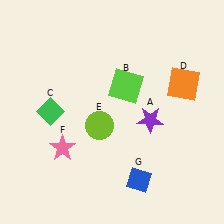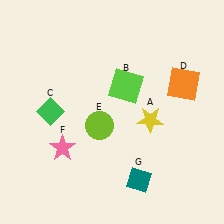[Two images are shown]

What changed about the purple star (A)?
In Image 1, A is purple. In Image 2, it changed to yellow.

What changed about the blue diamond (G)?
In Image 1, G is blue. In Image 2, it changed to teal.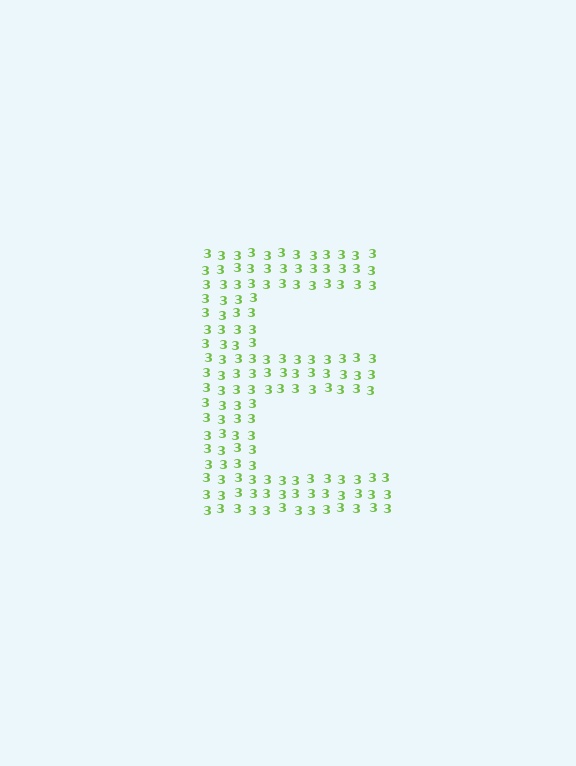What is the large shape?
The large shape is the letter E.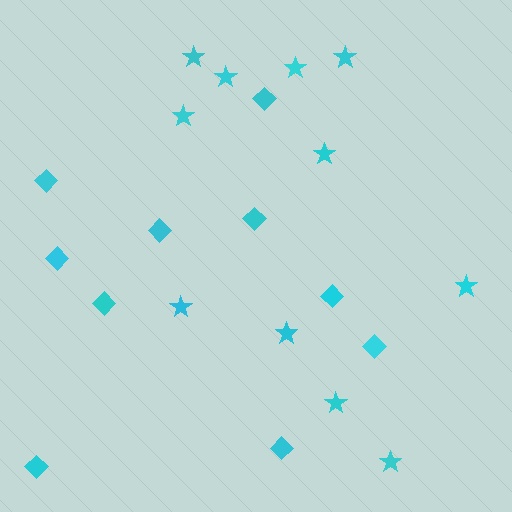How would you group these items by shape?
There are 2 groups: one group of diamonds (10) and one group of stars (11).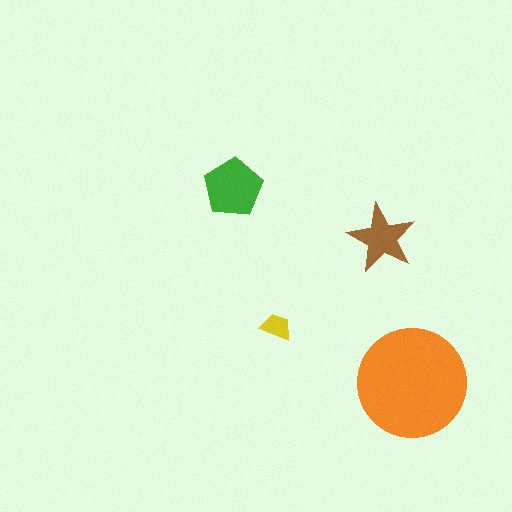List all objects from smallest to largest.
The yellow trapezoid, the brown star, the green pentagon, the orange circle.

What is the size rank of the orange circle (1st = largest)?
1st.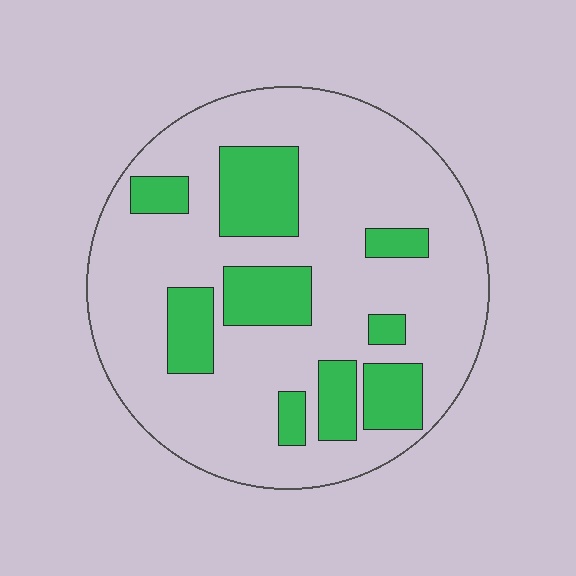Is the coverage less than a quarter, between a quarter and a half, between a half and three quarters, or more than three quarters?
Less than a quarter.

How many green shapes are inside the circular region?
9.